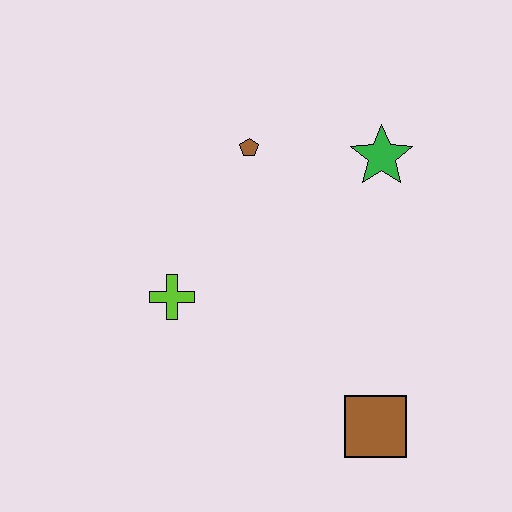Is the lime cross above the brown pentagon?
No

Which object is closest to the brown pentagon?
The green star is closest to the brown pentagon.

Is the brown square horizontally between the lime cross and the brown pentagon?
No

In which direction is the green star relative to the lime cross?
The green star is to the right of the lime cross.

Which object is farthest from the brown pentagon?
The brown square is farthest from the brown pentagon.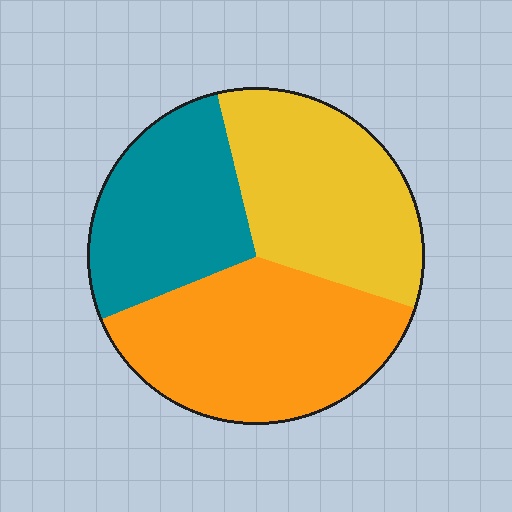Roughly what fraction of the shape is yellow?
Yellow takes up between a third and a half of the shape.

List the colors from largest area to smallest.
From largest to smallest: orange, yellow, teal.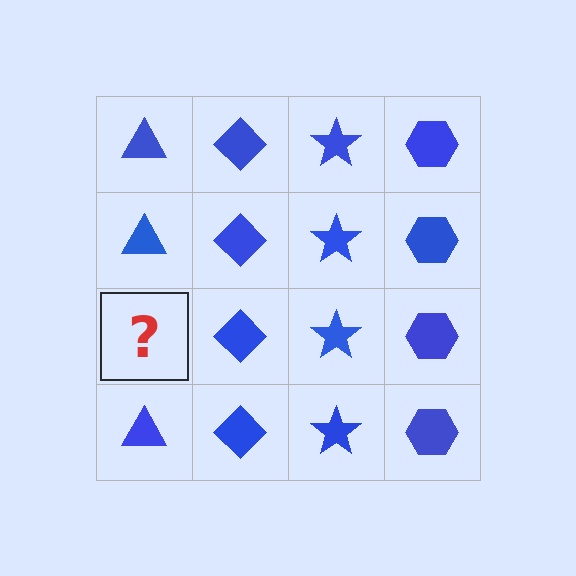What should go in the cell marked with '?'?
The missing cell should contain a blue triangle.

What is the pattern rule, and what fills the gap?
The rule is that each column has a consistent shape. The gap should be filled with a blue triangle.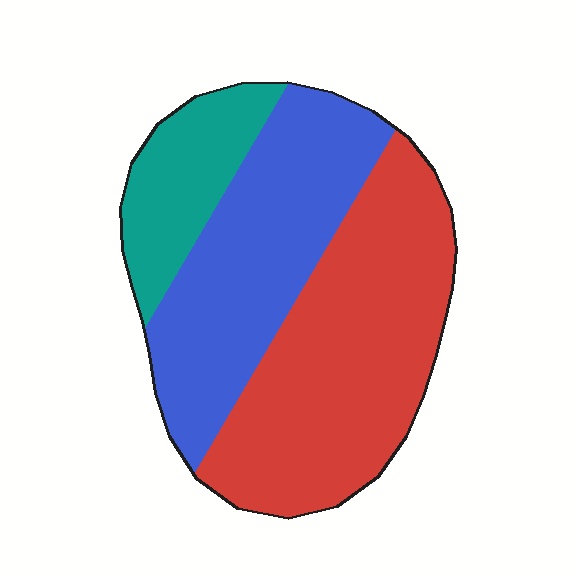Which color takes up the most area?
Red, at roughly 45%.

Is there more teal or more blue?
Blue.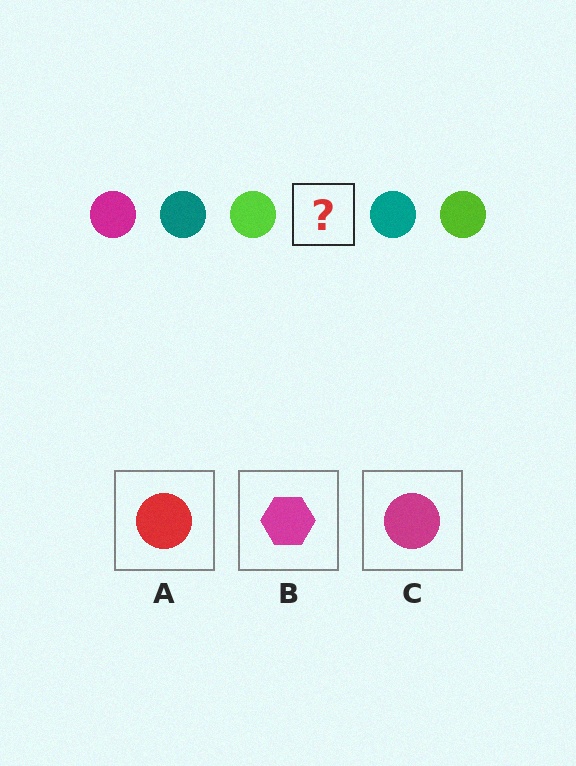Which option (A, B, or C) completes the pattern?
C.